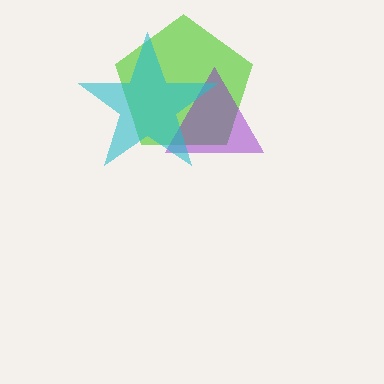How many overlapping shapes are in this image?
There are 3 overlapping shapes in the image.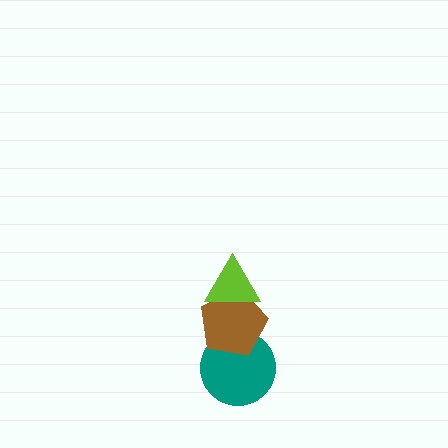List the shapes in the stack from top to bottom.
From top to bottom: the lime triangle, the brown pentagon, the teal circle.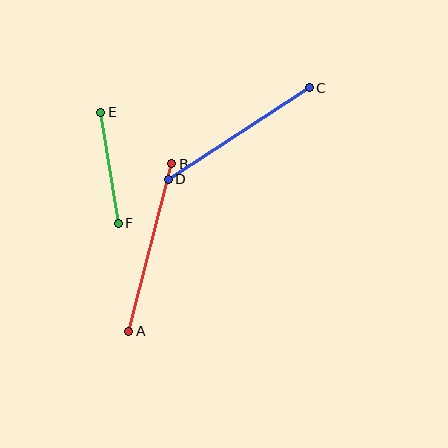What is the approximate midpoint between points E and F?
The midpoint is at approximately (109, 168) pixels.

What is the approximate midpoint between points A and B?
The midpoint is at approximately (150, 247) pixels.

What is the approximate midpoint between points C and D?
The midpoint is at approximately (239, 134) pixels.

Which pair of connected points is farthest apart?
Points A and B are farthest apart.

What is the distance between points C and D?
The distance is approximately 168 pixels.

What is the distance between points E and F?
The distance is approximately 112 pixels.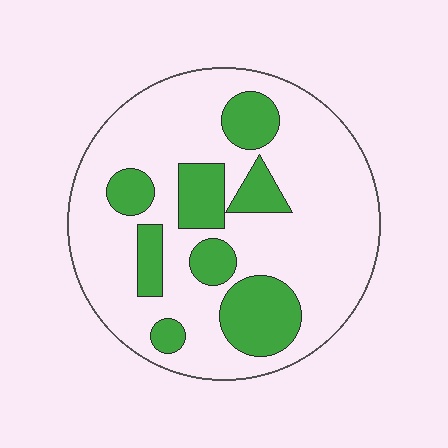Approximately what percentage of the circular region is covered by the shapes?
Approximately 25%.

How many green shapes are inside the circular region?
8.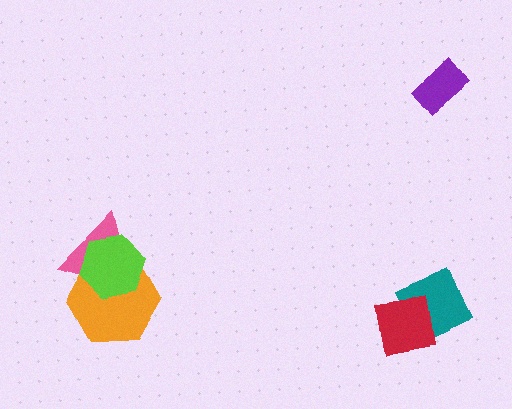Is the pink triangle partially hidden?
Yes, it is partially covered by another shape.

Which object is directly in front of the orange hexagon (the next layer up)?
The pink triangle is directly in front of the orange hexagon.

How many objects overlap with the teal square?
1 object overlaps with the teal square.